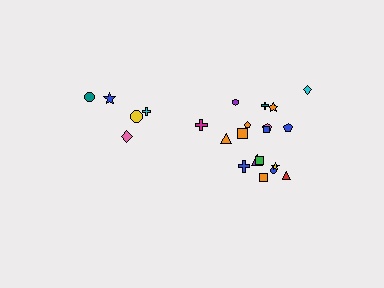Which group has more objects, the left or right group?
The right group.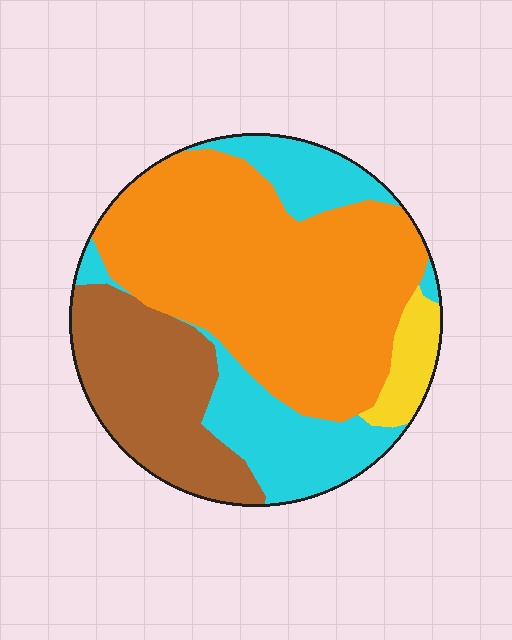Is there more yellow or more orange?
Orange.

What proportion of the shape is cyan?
Cyan covers 23% of the shape.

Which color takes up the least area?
Yellow, at roughly 5%.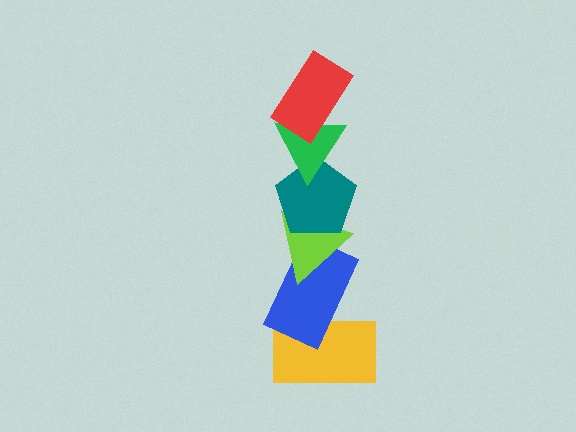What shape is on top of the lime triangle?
The teal pentagon is on top of the lime triangle.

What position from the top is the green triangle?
The green triangle is 2nd from the top.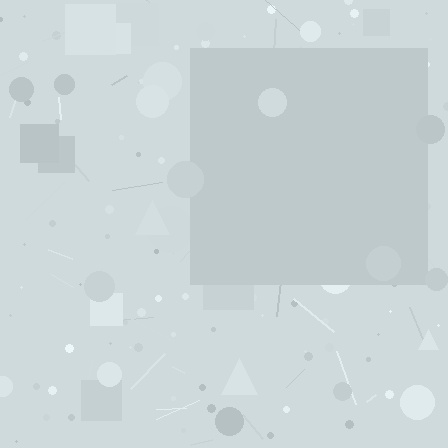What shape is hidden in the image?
A square is hidden in the image.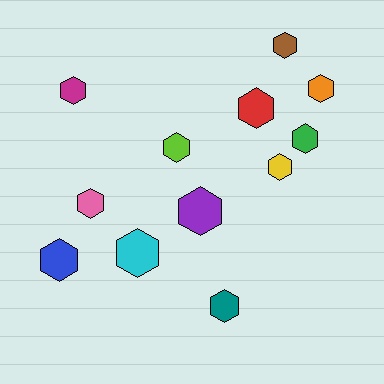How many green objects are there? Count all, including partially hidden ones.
There is 1 green object.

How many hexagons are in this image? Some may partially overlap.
There are 12 hexagons.